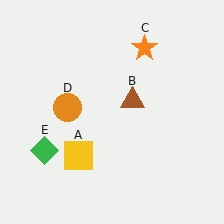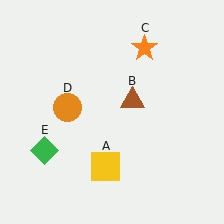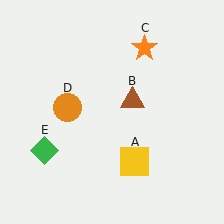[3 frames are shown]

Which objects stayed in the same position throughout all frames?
Brown triangle (object B) and orange star (object C) and orange circle (object D) and green diamond (object E) remained stationary.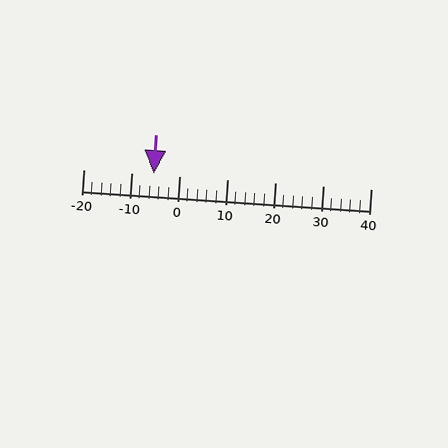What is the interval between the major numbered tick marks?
The major tick marks are spaced 10 units apart.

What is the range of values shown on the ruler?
The ruler shows values from -20 to 40.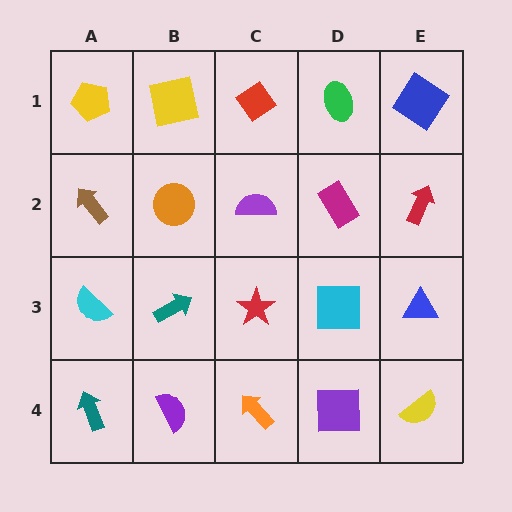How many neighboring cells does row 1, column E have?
2.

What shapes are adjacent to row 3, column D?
A magenta rectangle (row 2, column D), a purple square (row 4, column D), a red star (row 3, column C), a blue triangle (row 3, column E).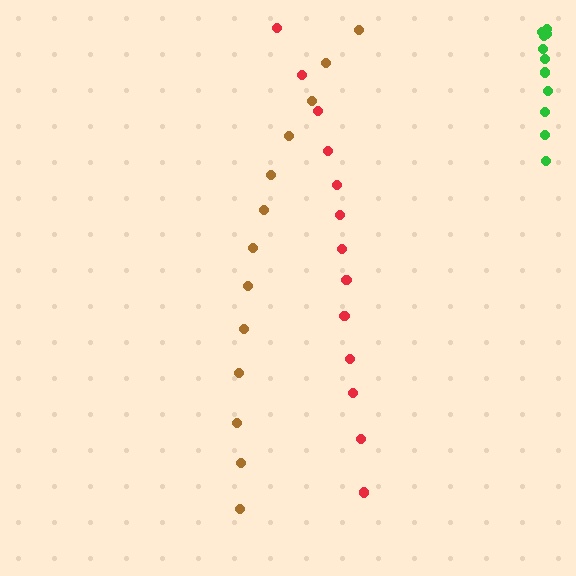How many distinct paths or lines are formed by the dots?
There are 3 distinct paths.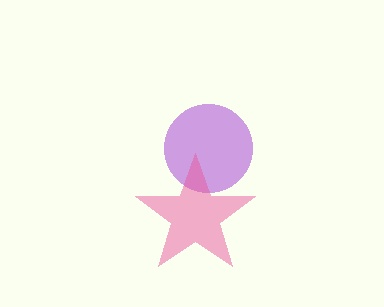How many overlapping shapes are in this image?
There are 2 overlapping shapes in the image.